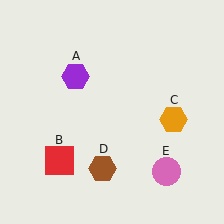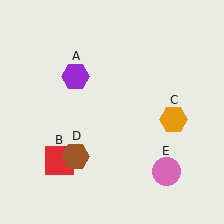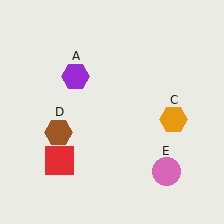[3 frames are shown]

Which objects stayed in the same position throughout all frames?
Purple hexagon (object A) and red square (object B) and orange hexagon (object C) and pink circle (object E) remained stationary.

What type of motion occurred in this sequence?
The brown hexagon (object D) rotated clockwise around the center of the scene.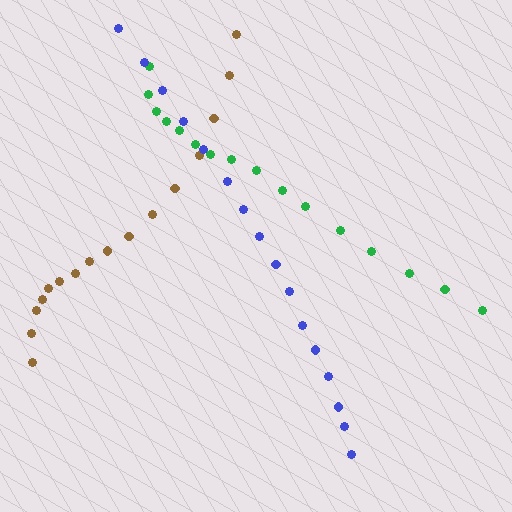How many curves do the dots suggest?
There are 3 distinct paths.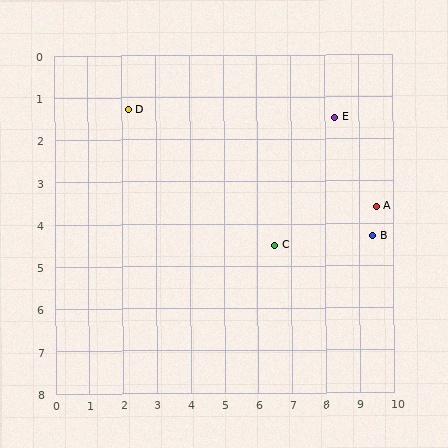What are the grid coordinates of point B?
Point B is at approximately (9.4, 4.3).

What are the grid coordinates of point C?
Point C is at approximately (6.5, 4.5).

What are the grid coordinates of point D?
Point D is at approximately (2.2, 1.3).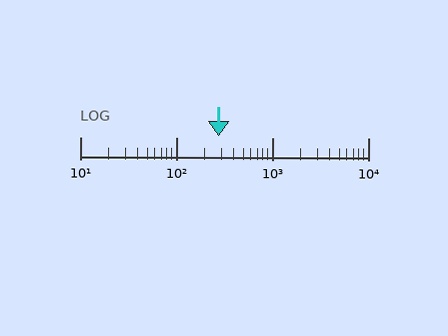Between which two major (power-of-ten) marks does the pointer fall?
The pointer is between 100 and 1000.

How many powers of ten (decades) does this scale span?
The scale spans 3 decades, from 10 to 10000.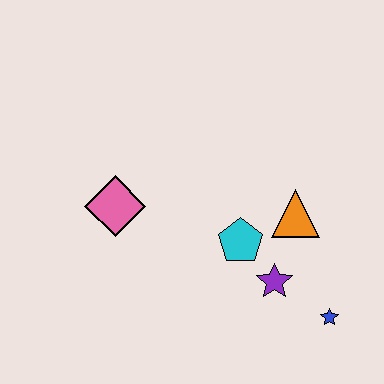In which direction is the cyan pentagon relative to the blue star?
The cyan pentagon is to the left of the blue star.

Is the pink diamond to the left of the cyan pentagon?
Yes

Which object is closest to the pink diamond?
The cyan pentagon is closest to the pink diamond.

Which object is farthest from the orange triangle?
The pink diamond is farthest from the orange triangle.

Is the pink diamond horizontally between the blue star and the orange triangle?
No